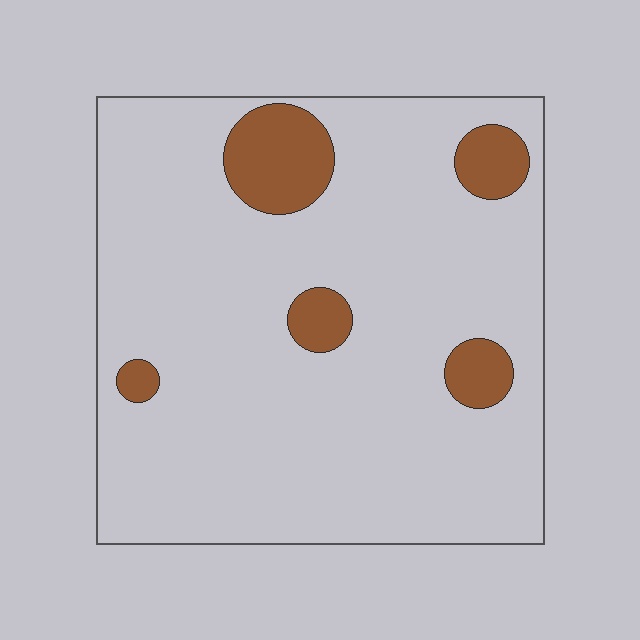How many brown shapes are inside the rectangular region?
5.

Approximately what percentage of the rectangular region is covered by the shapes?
Approximately 10%.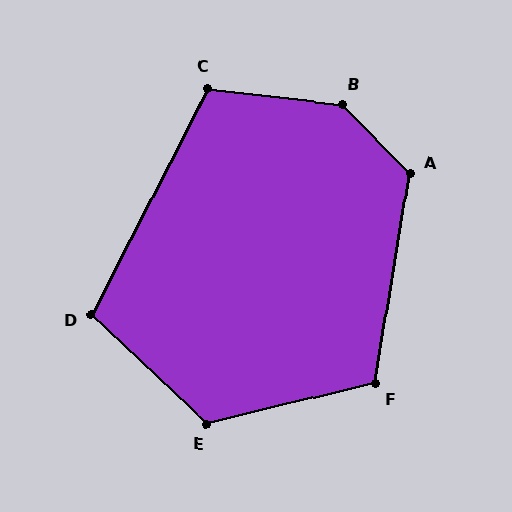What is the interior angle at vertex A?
Approximately 126 degrees (obtuse).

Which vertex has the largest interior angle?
B, at approximately 141 degrees.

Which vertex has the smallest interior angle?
D, at approximately 106 degrees.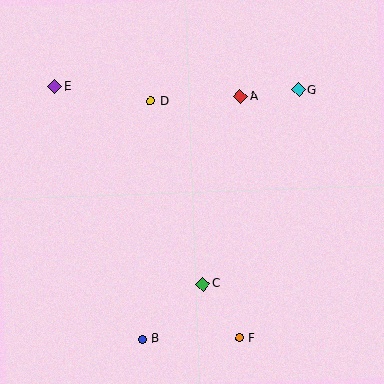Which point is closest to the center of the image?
Point C at (203, 284) is closest to the center.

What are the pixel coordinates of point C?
Point C is at (203, 284).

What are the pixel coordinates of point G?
Point G is at (299, 90).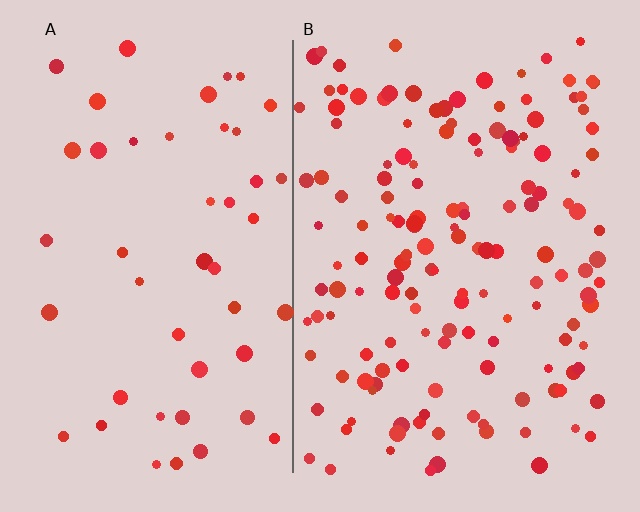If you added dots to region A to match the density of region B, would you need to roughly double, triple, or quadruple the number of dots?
Approximately triple.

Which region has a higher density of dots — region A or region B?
B (the right).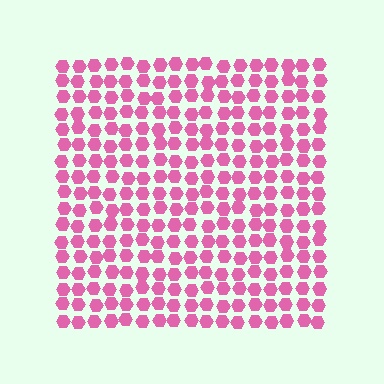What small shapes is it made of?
It is made of small hexagons.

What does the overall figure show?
The overall figure shows a square.